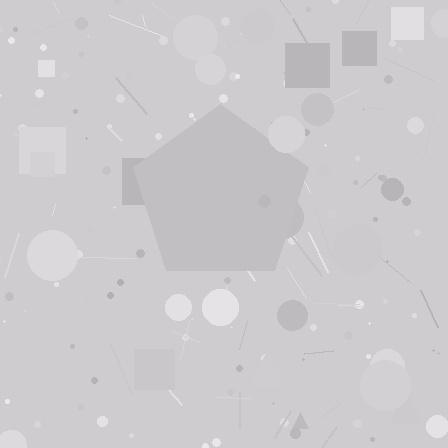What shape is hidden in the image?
A pentagon is hidden in the image.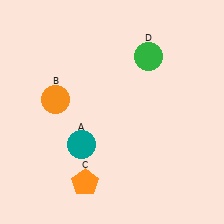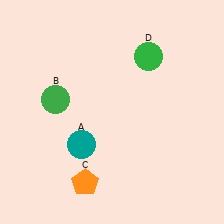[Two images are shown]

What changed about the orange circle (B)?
In Image 1, B is orange. In Image 2, it changed to green.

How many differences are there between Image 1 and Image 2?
There is 1 difference between the two images.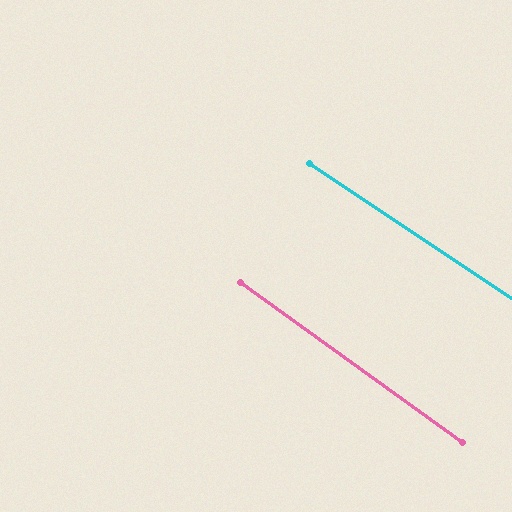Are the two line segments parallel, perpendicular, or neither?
Parallel — their directions differ by only 2.0°.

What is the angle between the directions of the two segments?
Approximately 2 degrees.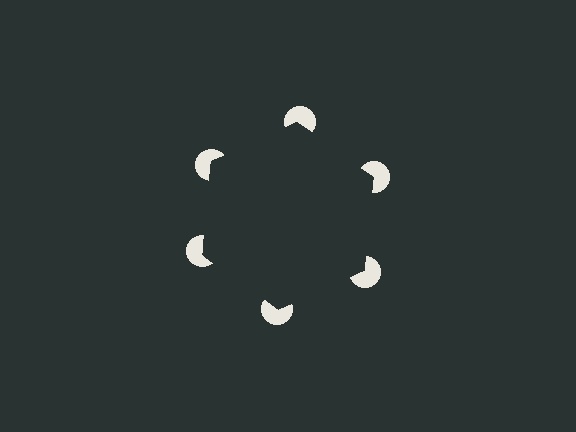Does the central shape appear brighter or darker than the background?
It typically appears slightly darker than the background, even though no actual brightness change is drawn.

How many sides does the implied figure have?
6 sides.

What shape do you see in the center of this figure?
An illusory hexagon — its edges are inferred from the aligned wedge cuts in the pac-man discs, not physically drawn.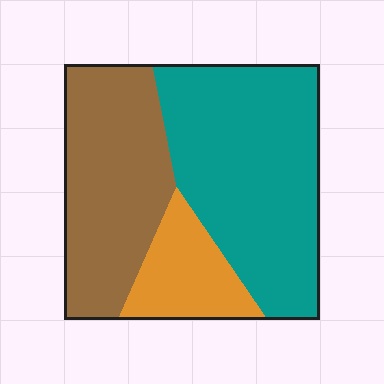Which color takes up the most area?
Teal, at roughly 50%.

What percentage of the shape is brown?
Brown takes up about three eighths (3/8) of the shape.